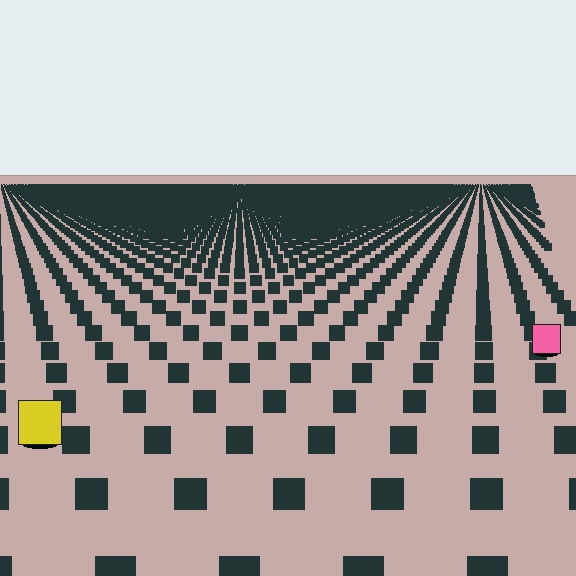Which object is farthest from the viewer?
The pink square is farthest from the viewer. It appears smaller and the ground texture around it is denser.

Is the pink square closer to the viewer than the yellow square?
No. The yellow square is closer — you can tell from the texture gradient: the ground texture is coarser near it.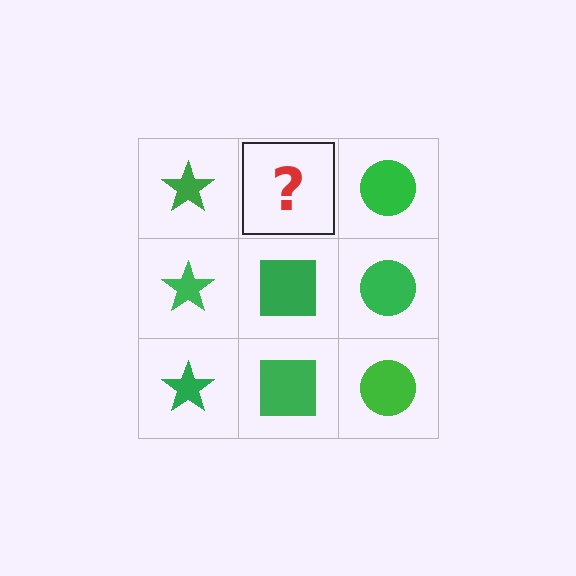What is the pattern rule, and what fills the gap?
The rule is that each column has a consistent shape. The gap should be filled with a green square.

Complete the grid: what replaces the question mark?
The question mark should be replaced with a green square.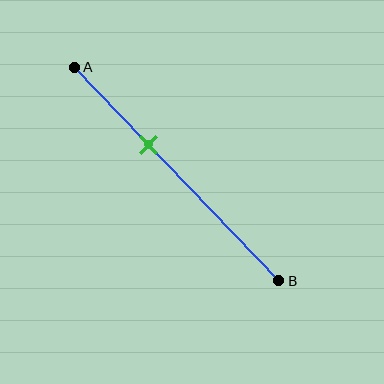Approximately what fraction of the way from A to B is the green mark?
The green mark is approximately 35% of the way from A to B.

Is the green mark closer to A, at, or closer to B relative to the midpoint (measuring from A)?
The green mark is closer to point A than the midpoint of segment AB.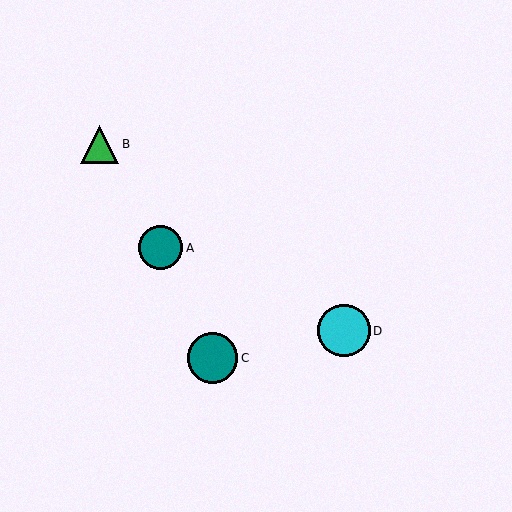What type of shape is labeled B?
Shape B is a green triangle.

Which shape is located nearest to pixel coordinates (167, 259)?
The teal circle (labeled A) at (160, 248) is nearest to that location.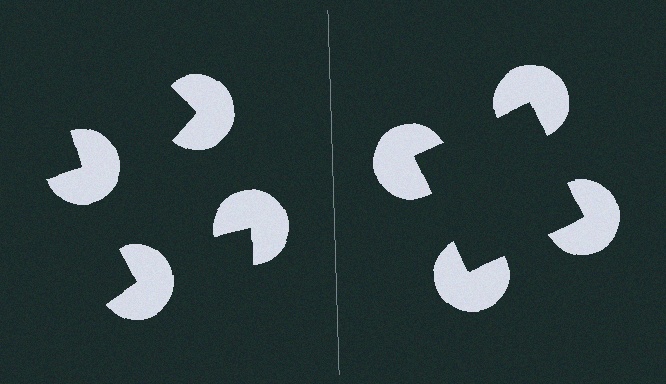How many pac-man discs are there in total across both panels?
8 — 4 on each side.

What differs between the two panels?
The pac-man discs are positioned identically on both sides; only the wedge orientations differ. On the right they align to a square; on the left they are misaligned.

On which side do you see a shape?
An illusory square appears on the right side. On the left side the wedge cuts are rotated, so no coherent shape forms.